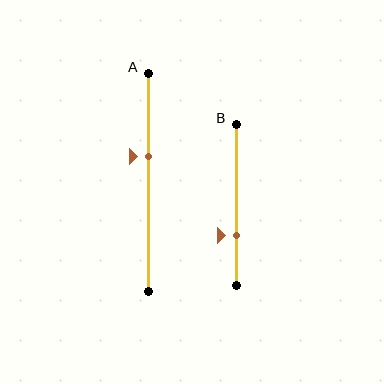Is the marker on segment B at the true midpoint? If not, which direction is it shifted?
No, the marker on segment B is shifted downward by about 19% of the segment length.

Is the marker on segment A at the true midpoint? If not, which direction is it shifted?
No, the marker on segment A is shifted upward by about 12% of the segment length.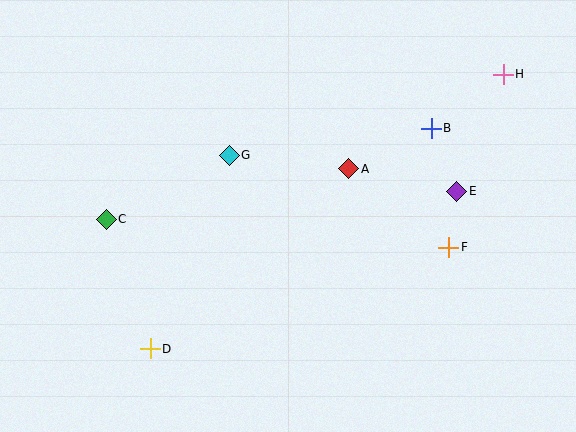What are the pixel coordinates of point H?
Point H is at (503, 74).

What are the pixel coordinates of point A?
Point A is at (349, 169).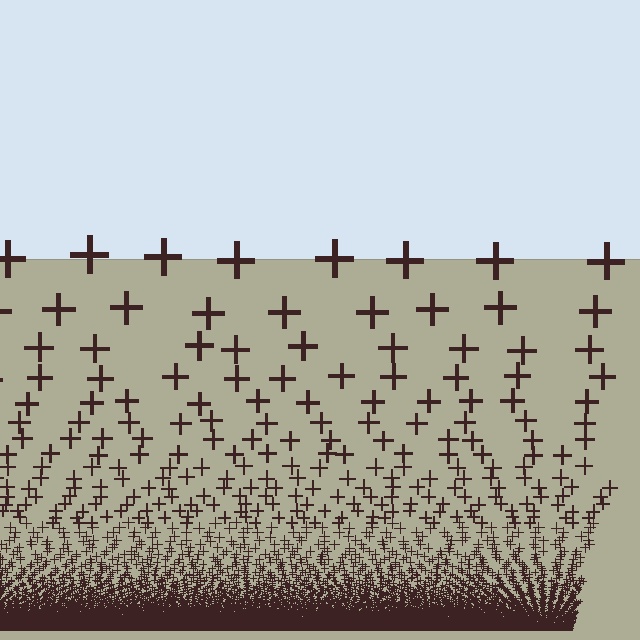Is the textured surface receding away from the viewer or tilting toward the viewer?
The surface appears to tilt toward the viewer. Texture elements get larger and sparser toward the top.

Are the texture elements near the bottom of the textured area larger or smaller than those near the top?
Smaller. The gradient is inverted — elements near the bottom are smaller and denser.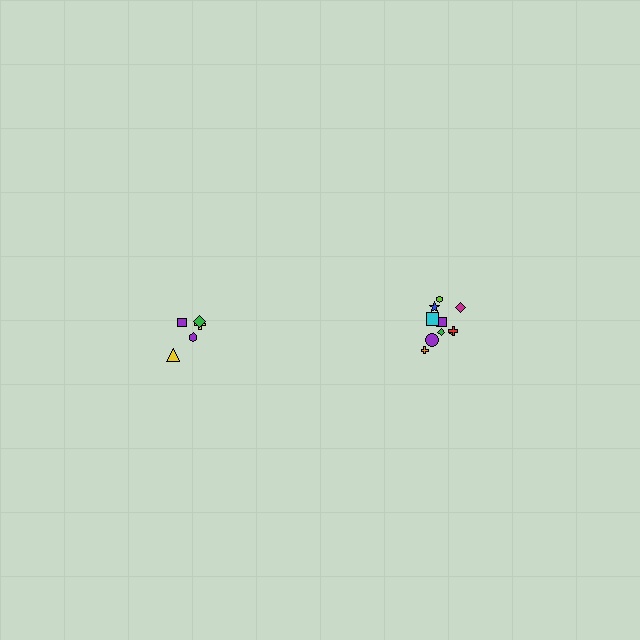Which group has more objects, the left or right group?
The right group.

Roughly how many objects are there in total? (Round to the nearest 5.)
Roughly 15 objects in total.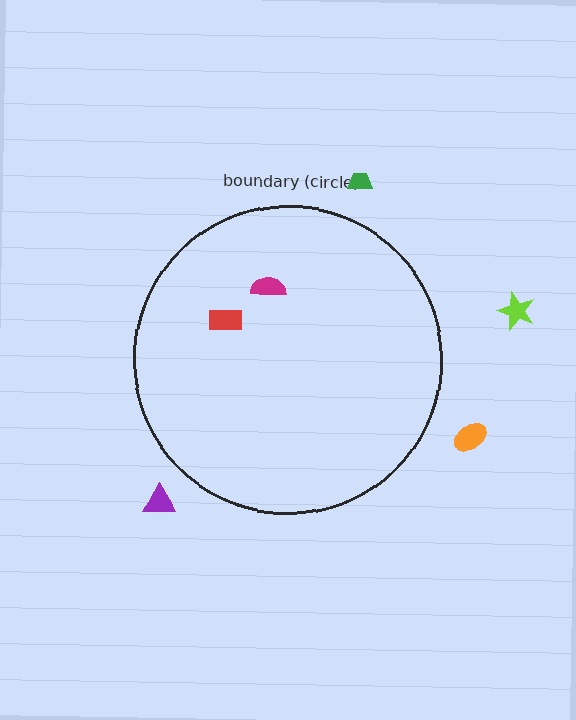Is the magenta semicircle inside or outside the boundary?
Inside.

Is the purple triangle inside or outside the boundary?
Outside.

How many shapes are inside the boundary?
2 inside, 4 outside.